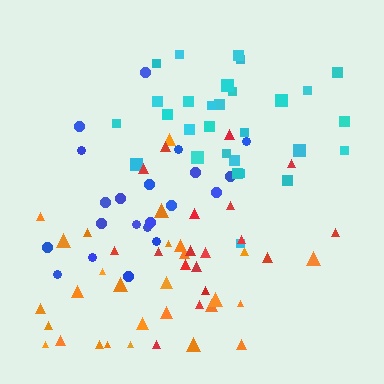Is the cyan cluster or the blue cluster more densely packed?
Cyan.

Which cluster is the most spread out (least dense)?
Orange.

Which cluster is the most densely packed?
Cyan.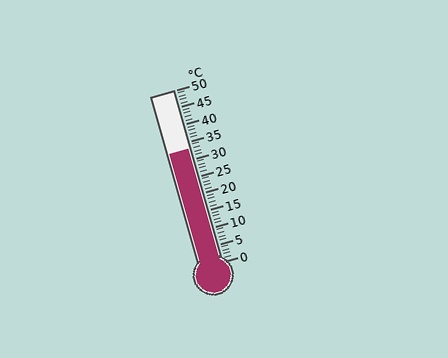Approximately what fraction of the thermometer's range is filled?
The thermometer is filled to approximately 65% of its range.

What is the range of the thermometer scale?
The thermometer scale ranges from 0°C to 50°C.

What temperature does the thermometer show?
The thermometer shows approximately 33°C.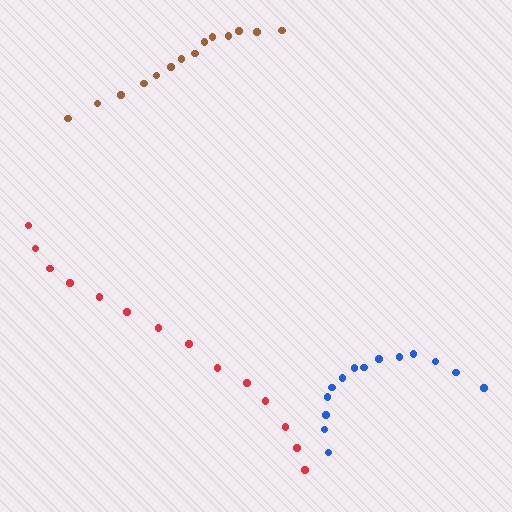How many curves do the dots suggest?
There are 3 distinct paths.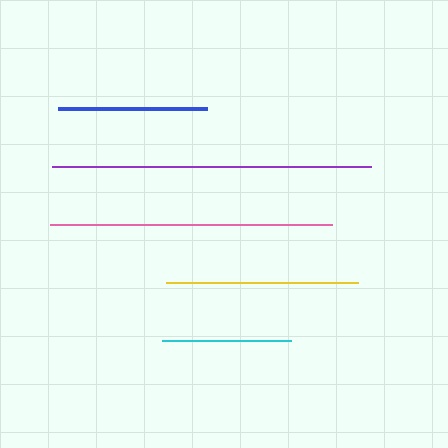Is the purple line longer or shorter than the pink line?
The purple line is longer than the pink line.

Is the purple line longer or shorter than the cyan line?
The purple line is longer than the cyan line.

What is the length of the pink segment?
The pink segment is approximately 281 pixels long.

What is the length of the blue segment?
The blue segment is approximately 149 pixels long.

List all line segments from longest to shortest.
From longest to shortest: purple, pink, yellow, blue, cyan.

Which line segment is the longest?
The purple line is the longest at approximately 319 pixels.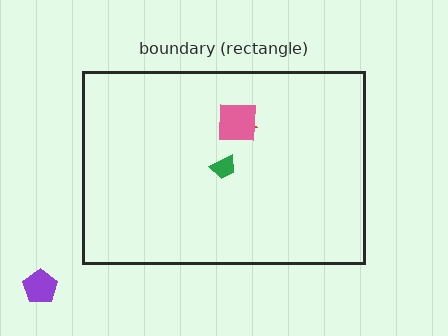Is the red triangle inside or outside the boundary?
Inside.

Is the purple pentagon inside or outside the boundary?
Outside.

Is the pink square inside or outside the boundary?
Inside.